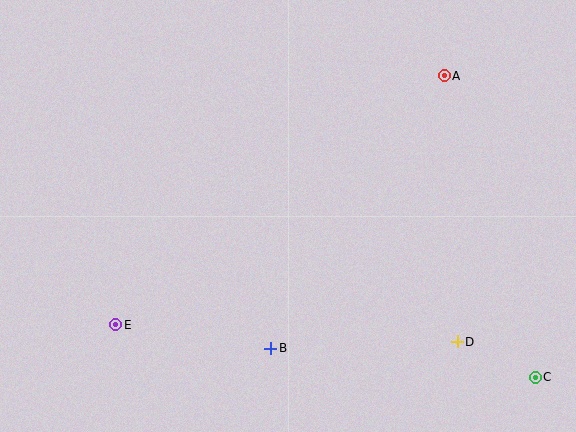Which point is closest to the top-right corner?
Point A is closest to the top-right corner.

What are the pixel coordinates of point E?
Point E is at (116, 325).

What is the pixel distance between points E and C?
The distance between E and C is 423 pixels.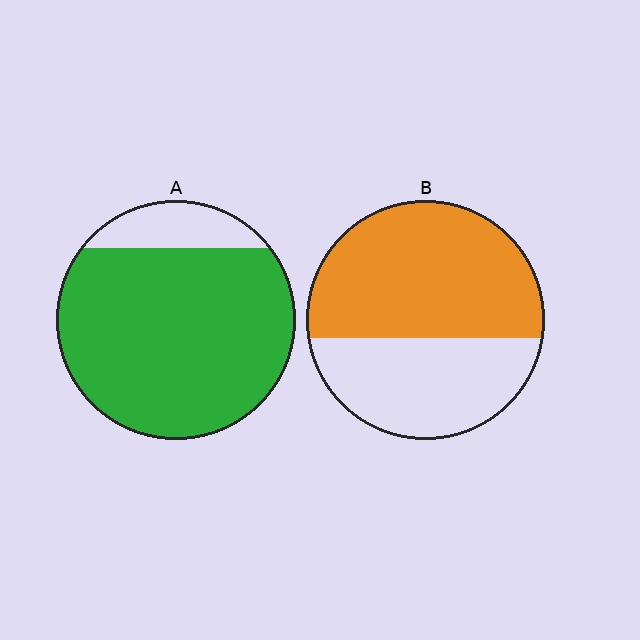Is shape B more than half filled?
Yes.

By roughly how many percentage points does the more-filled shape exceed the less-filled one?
By roughly 25 percentage points (A over B).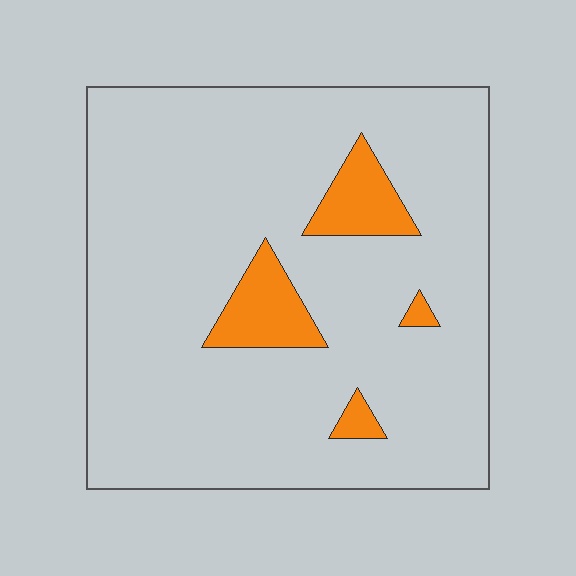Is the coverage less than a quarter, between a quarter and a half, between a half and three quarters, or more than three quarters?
Less than a quarter.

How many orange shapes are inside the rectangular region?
4.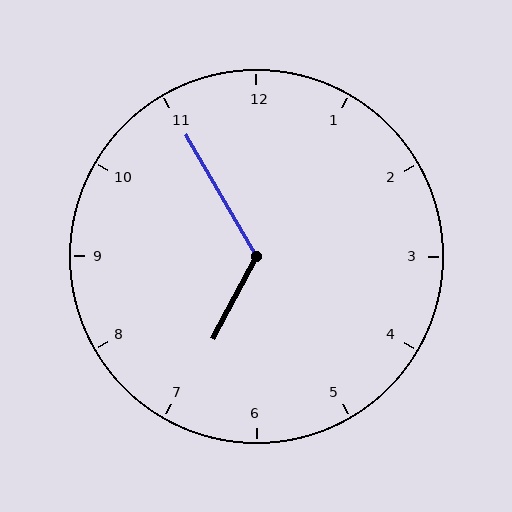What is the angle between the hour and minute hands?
Approximately 122 degrees.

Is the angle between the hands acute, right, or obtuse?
It is obtuse.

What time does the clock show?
6:55.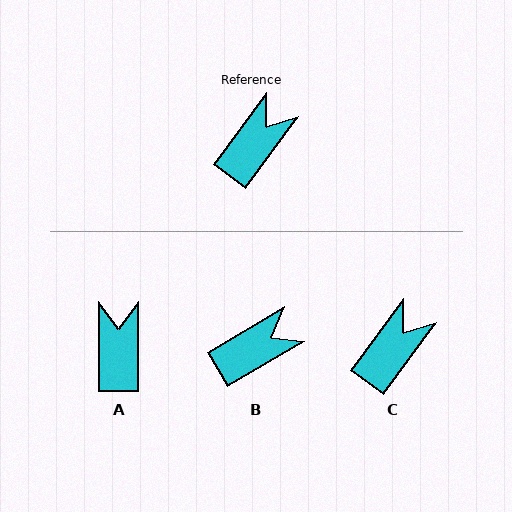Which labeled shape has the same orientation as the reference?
C.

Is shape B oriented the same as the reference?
No, it is off by about 23 degrees.